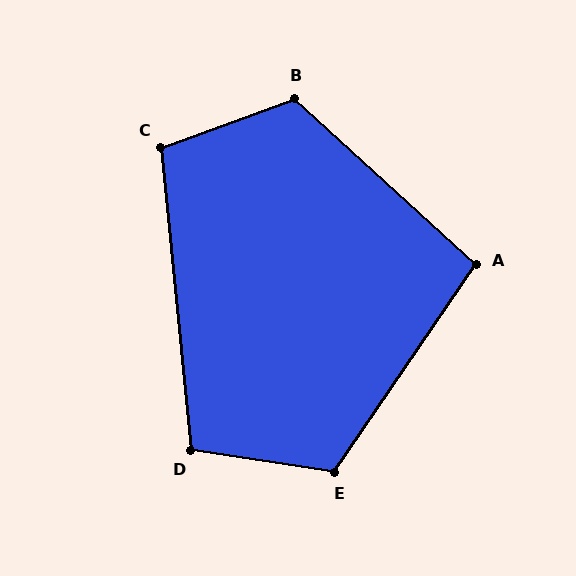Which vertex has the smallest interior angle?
A, at approximately 98 degrees.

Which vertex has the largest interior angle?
B, at approximately 117 degrees.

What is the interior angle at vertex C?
Approximately 104 degrees (obtuse).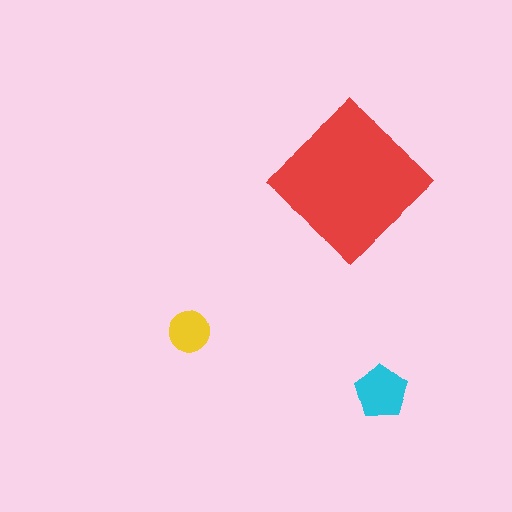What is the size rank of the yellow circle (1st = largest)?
3rd.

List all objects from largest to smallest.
The red diamond, the cyan pentagon, the yellow circle.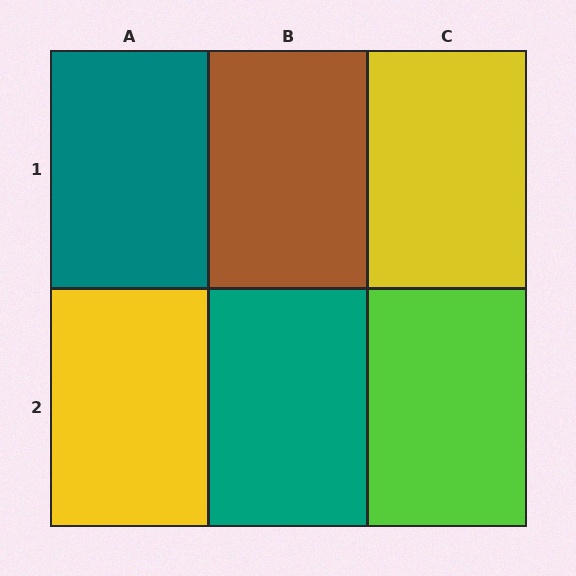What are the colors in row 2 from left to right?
Yellow, teal, lime.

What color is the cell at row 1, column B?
Brown.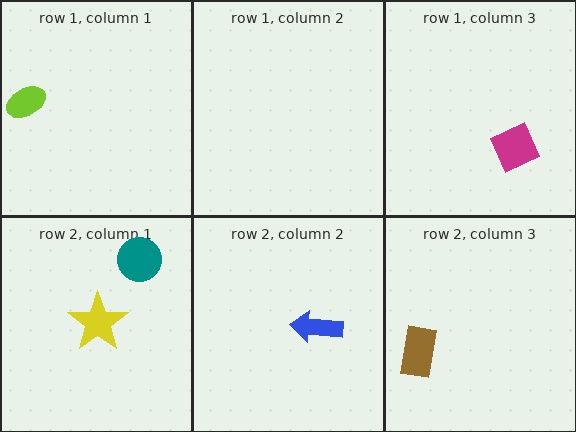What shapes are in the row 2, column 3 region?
The brown rectangle.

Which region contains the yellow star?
The row 2, column 1 region.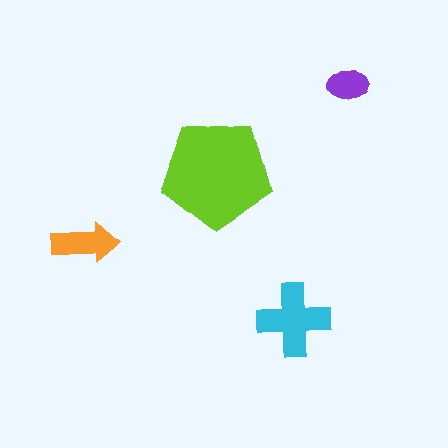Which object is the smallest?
The purple ellipse.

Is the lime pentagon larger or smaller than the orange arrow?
Larger.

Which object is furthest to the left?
The orange arrow is leftmost.